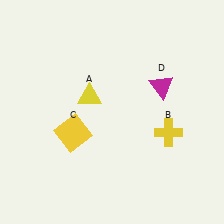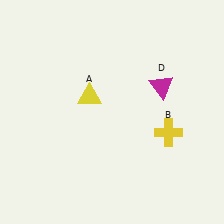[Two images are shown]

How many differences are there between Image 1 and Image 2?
There is 1 difference between the two images.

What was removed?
The yellow square (C) was removed in Image 2.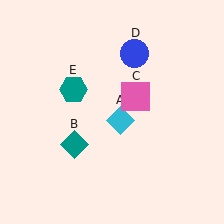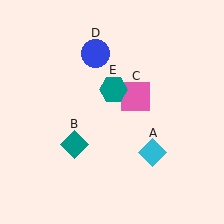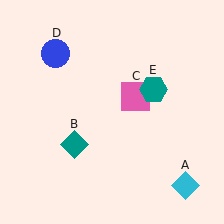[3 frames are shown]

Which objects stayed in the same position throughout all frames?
Teal diamond (object B) and pink square (object C) remained stationary.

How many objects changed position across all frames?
3 objects changed position: cyan diamond (object A), blue circle (object D), teal hexagon (object E).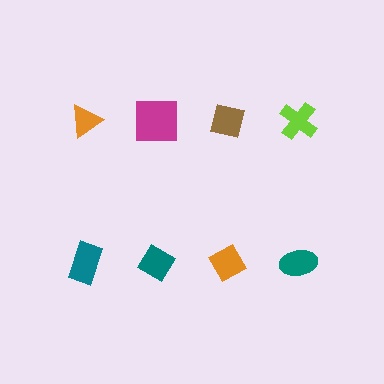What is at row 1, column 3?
A brown square.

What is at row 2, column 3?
An orange diamond.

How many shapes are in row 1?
4 shapes.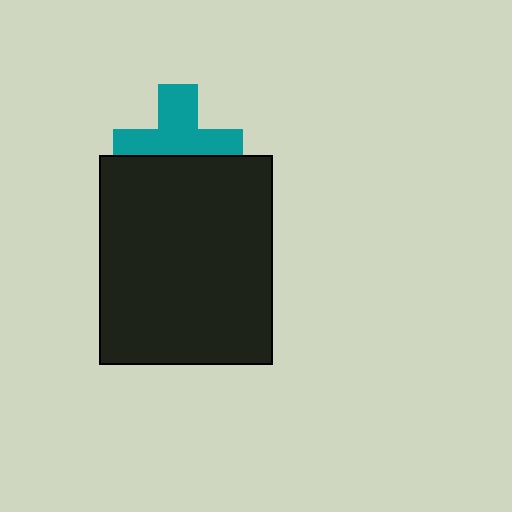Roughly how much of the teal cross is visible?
About half of it is visible (roughly 59%).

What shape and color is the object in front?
The object in front is a black rectangle.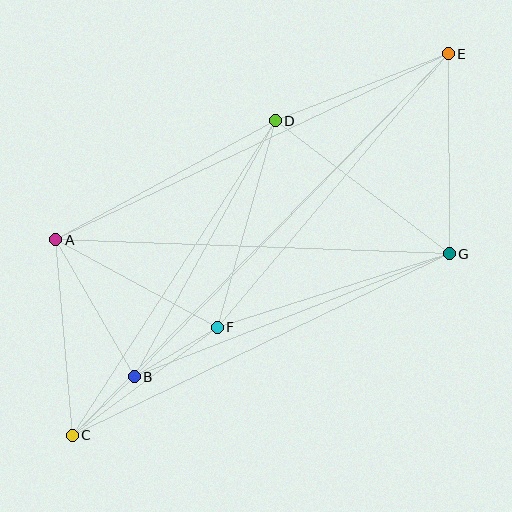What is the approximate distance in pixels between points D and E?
The distance between D and E is approximately 186 pixels.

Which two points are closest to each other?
Points B and C are closest to each other.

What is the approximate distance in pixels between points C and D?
The distance between C and D is approximately 375 pixels.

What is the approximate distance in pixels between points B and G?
The distance between B and G is approximately 338 pixels.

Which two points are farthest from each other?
Points C and E are farthest from each other.